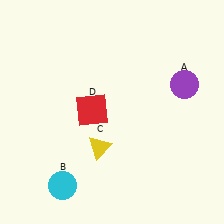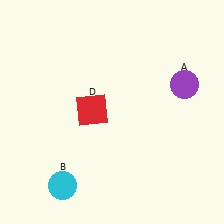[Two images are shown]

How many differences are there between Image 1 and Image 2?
There is 1 difference between the two images.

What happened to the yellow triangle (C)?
The yellow triangle (C) was removed in Image 2. It was in the bottom-left area of Image 1.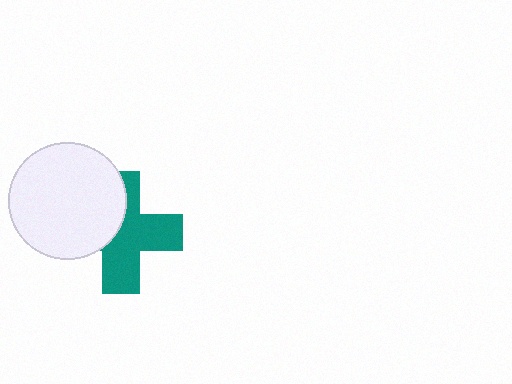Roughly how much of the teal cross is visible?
About half of it is visible (roughly 60%).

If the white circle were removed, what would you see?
You would see the complete teal cross.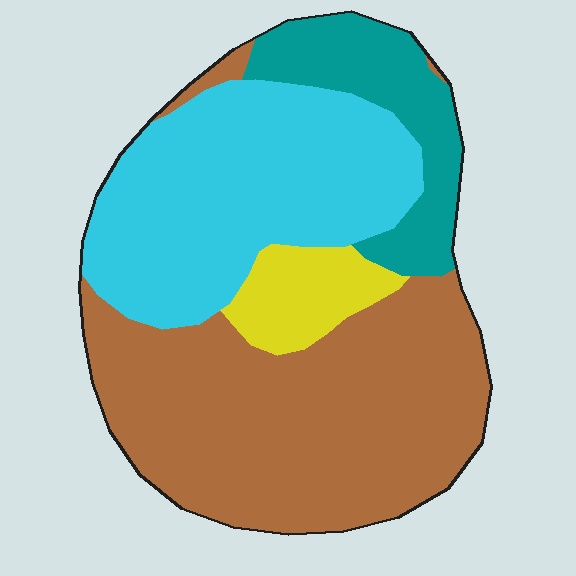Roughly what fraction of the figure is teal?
Teal covers 14% of the figure.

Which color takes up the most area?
Brown, at roughly 45%.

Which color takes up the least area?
Yellow, at roughly 10%.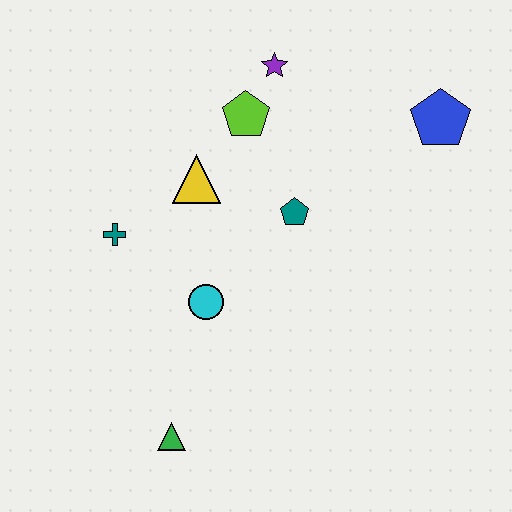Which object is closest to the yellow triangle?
The lime pentagon is closest to the yellow triangle.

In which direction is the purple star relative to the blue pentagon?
The purple star is to the left of the blue pentagon.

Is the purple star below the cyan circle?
No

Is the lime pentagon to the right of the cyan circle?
Yes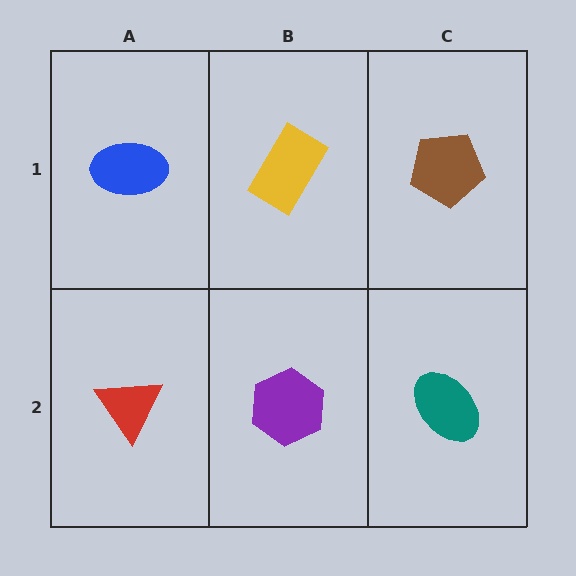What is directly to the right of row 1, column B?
A brown pentagon.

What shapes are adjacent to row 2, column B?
A yellow rectangle (row 1, column B), a red triangle (row 2, column A), a teal ellipse (row 2, column C).